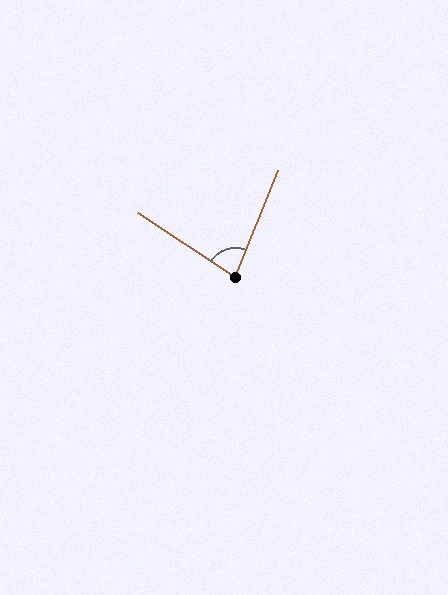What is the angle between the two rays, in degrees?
Approximately 78 degrees.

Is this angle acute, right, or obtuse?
It is acute.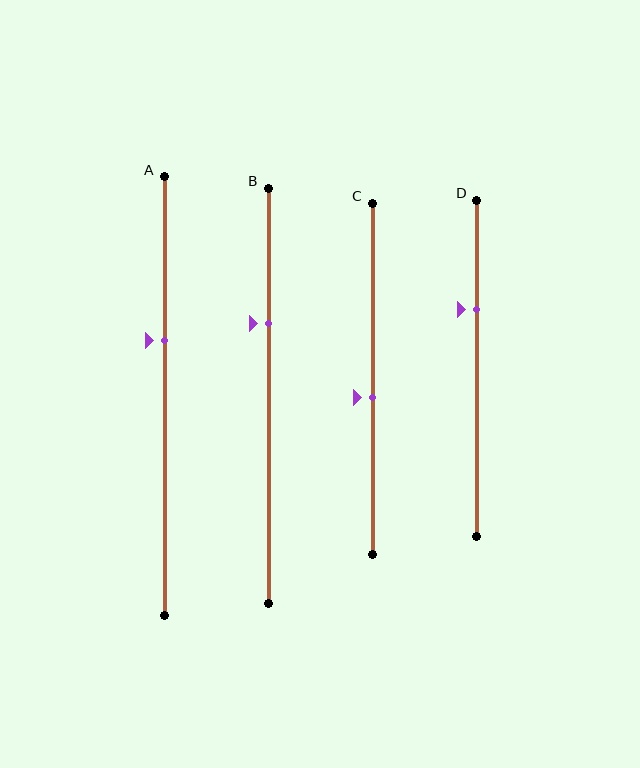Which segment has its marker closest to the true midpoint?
Segment C has its marker closest to the true midpoint.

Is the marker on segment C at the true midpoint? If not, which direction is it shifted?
No, the marker on segment C is shifted downward by about 5% of the segment length.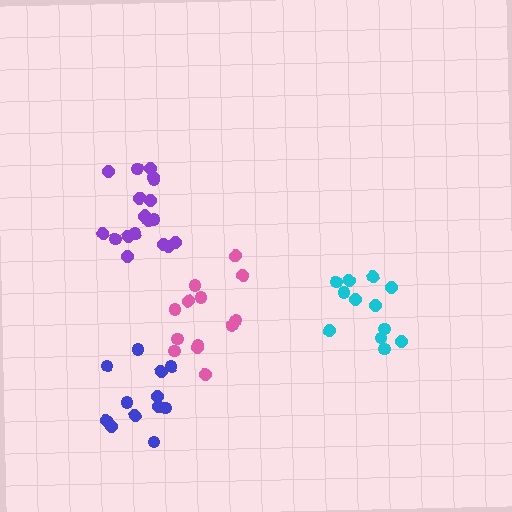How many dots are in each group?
Group 1: 12 dots, Group 2: 12 dots, Group 3: 18 dots, Group 4: 13 dots (55 total).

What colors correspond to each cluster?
The clusters are colored: cyan, blue, purple, pink.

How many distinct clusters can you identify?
There are 4 distinct clusters.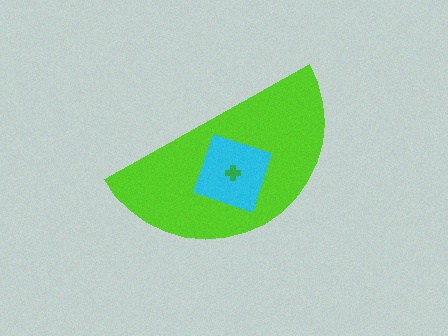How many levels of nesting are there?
3.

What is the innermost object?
The green cross.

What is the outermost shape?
The lime semicircle.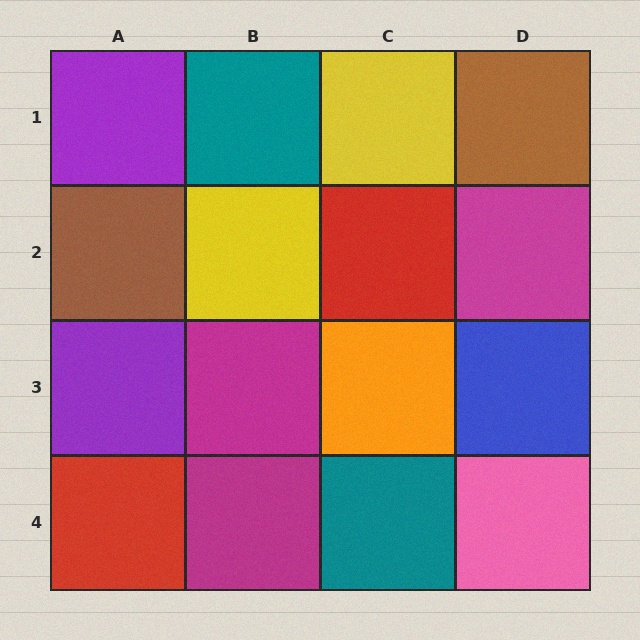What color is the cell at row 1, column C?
Yellow.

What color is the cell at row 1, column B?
Teal.